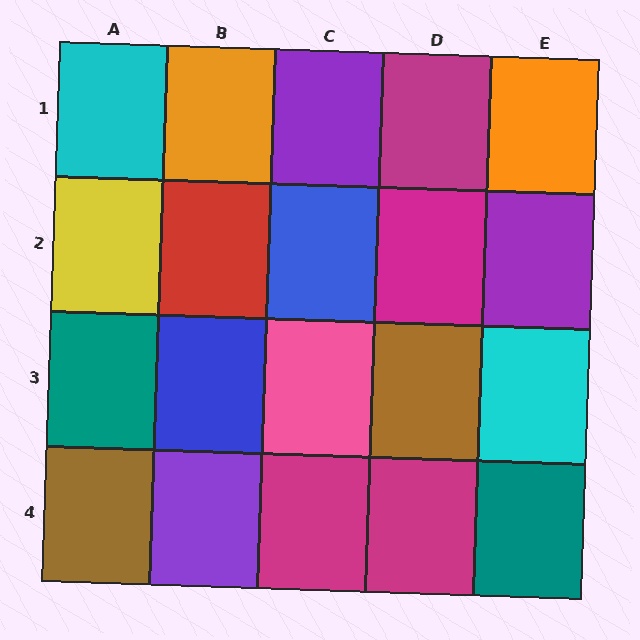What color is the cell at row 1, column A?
Cyan.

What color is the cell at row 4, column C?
Magenta.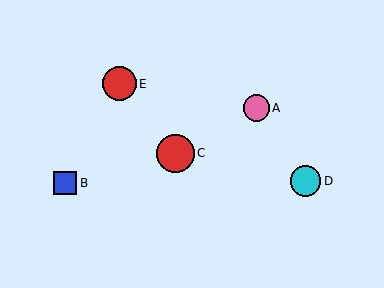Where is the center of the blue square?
The center of the blue square is at (65, 183).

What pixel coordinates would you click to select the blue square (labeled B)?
Click at (65, 183) to select the blue square B.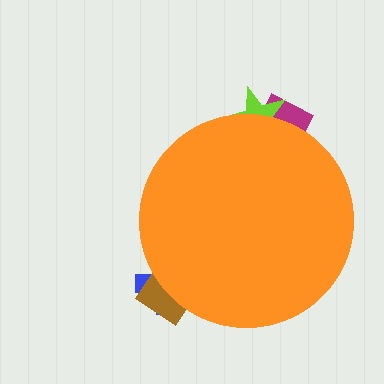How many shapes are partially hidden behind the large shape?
4 shapes are partially hidden.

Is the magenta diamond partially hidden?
Yes, the magenta diamond is partially hidden behind the orange circle.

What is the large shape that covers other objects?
An orange circle.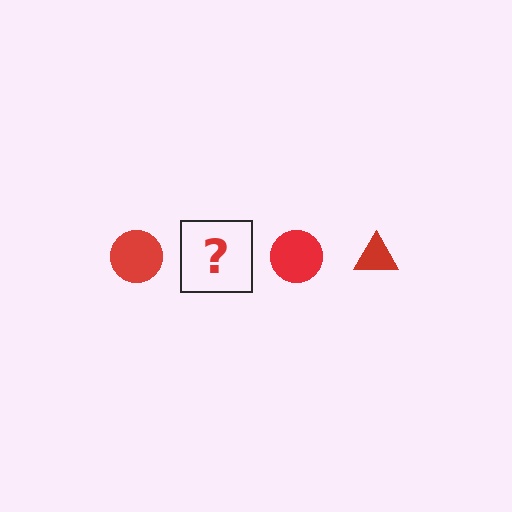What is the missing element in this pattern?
The missing element is a red triangle.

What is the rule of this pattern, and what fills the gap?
The rule is that the pattern cycles through circle, triangle shapes in red. The gap should be filled with a red triangle.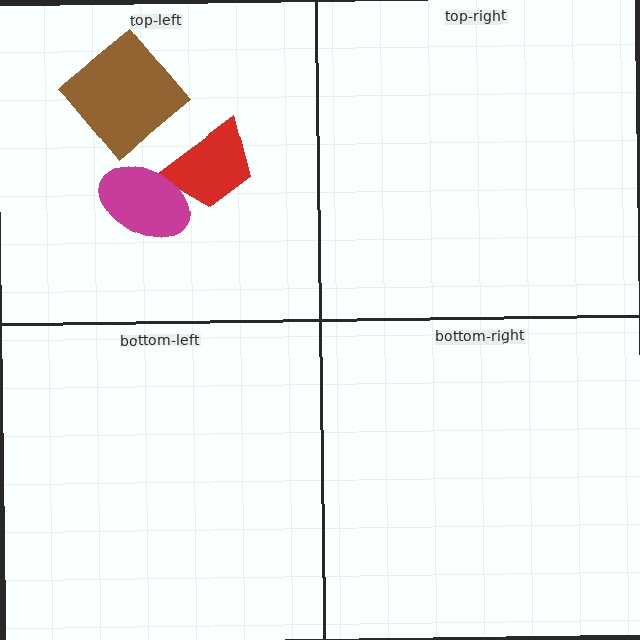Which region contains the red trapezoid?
The top-left region.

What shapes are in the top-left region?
The red trapezoid, the brown diamond, the magenta ellipse.